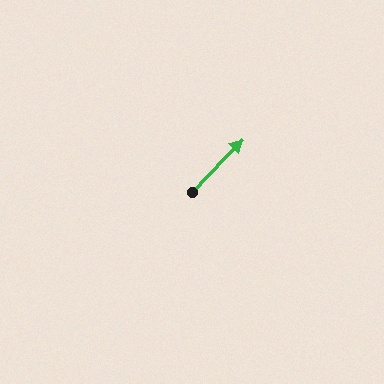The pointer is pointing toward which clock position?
Roughly 1 o'clock.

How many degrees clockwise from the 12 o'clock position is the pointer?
Approximately 44 degrees.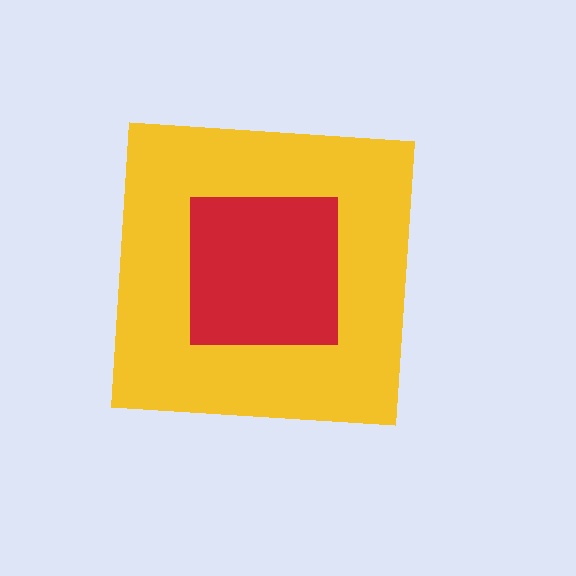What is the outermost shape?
The yellow square.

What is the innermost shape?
The red square.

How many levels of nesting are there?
2.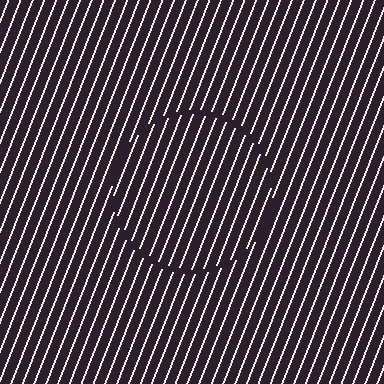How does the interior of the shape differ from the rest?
The interior of the shape contains the same grating, shifted by half a period — the contour is defined by the phase discontinuity where line-ends from the inner and outer gratings abut.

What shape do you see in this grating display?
An illusory circle. The interior of the shape contains the same grating, shifted by half a period — the contour is defined by the phase discontinuity where line-ends from the inner and outer gratings abut.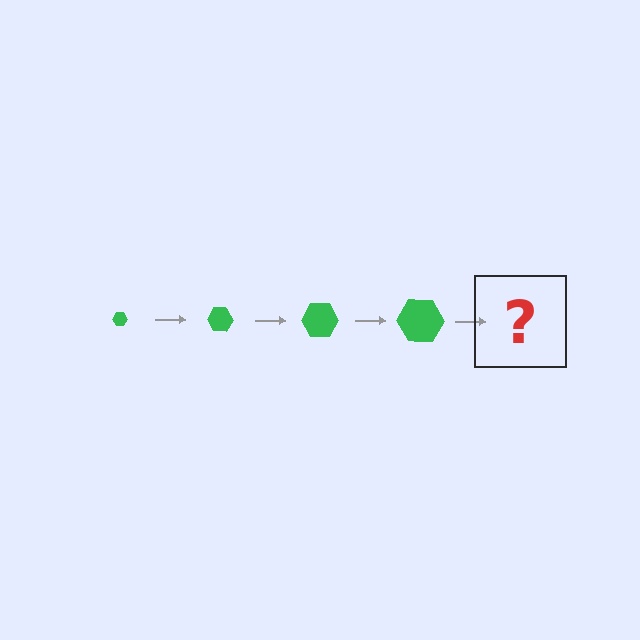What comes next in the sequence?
The next element should be a green hexagon, larger than the previous one.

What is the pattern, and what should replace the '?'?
The pattern is that the hexagon gets progressively larger each step. The '?' should be a green hexagon, larger than the previous one.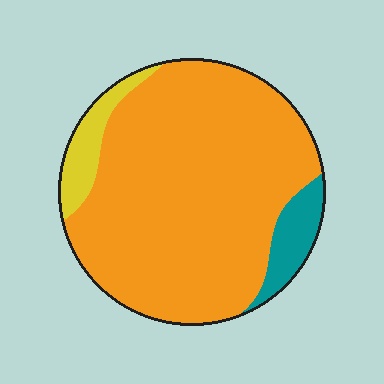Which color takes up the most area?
Orange, at roughly 85%.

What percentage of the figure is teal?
Teal takes up about one tenth (1/10) of the figure.